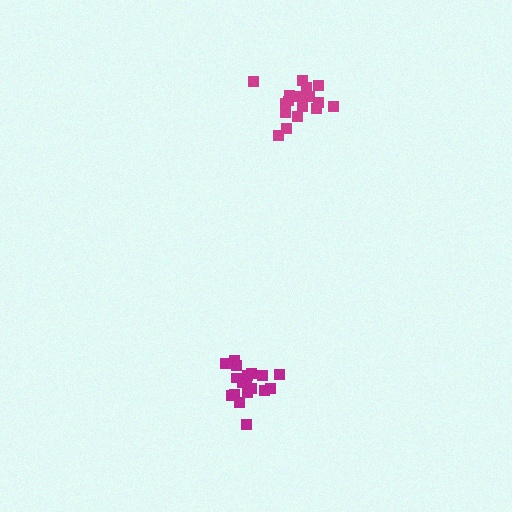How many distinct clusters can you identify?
There are 2 distinct clusters.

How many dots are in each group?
Group 1: 20 dots, Group 2: 20 dots (40 total).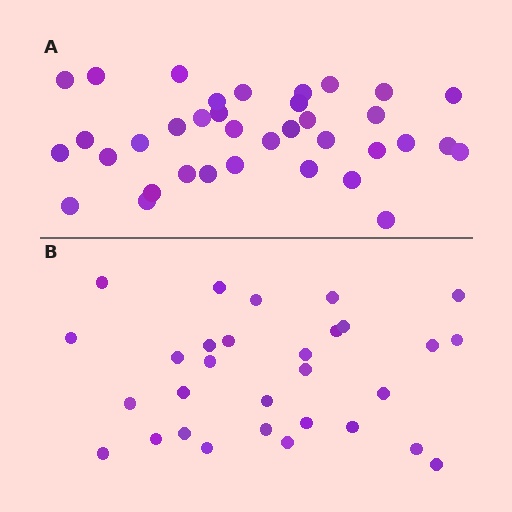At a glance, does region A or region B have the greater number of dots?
Region A (the top region) has more dots.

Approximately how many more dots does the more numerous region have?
Region A has about 6 more dots than region B.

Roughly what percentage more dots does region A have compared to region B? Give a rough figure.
About 20% more.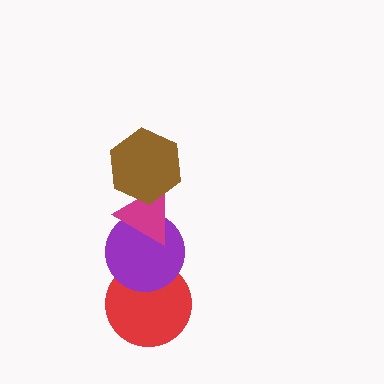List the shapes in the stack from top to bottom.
From top to bottom: the brown hexagon, the magenta triangle, the purple circle, the red circle.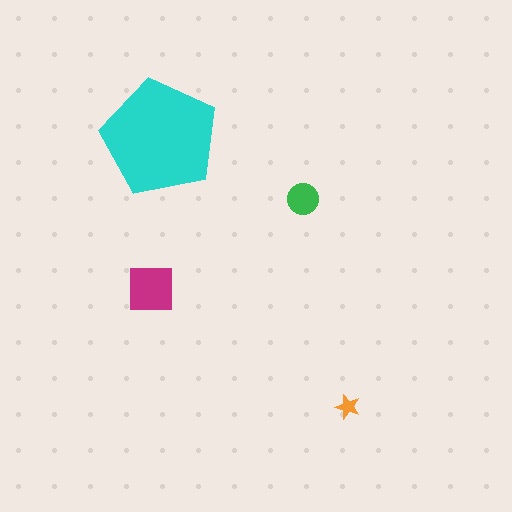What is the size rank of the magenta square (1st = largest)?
2nd.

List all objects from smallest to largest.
The orange star, the green circle, the magenta square, the cyan pentagon.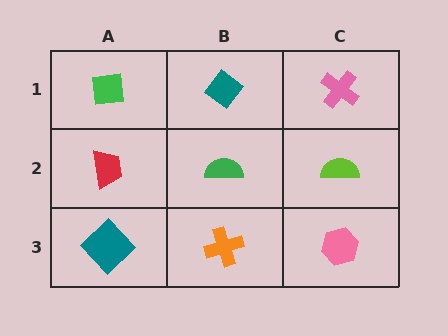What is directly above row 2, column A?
A green square.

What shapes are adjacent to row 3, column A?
A red trapezoid (row 2, column A), an orange cross (row 3, column B).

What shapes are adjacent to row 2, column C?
A pink cross (row 1, column C), a pink hexagon (row 3, column C), a green semicircle (row 2, column B).